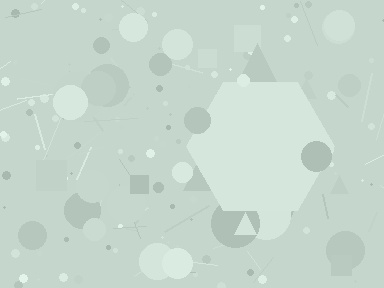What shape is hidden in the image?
A hexagon is hidden in the image.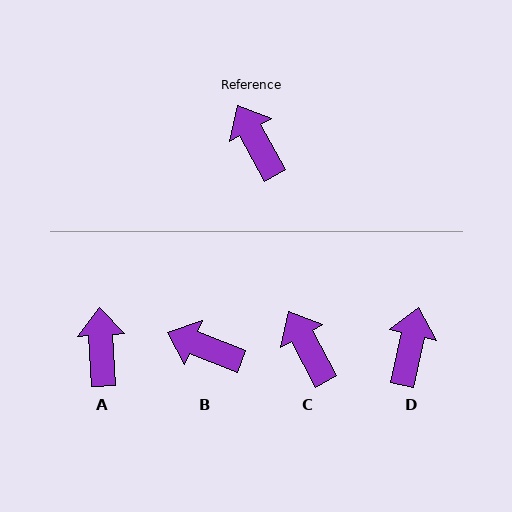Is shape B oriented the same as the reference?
No, it is off by about 40 degrees.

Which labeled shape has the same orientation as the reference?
C.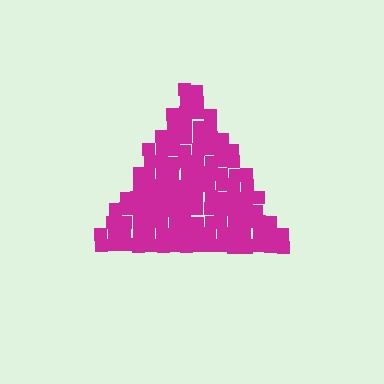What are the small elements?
The small elements are squares.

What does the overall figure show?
The overall figure shows a triangle.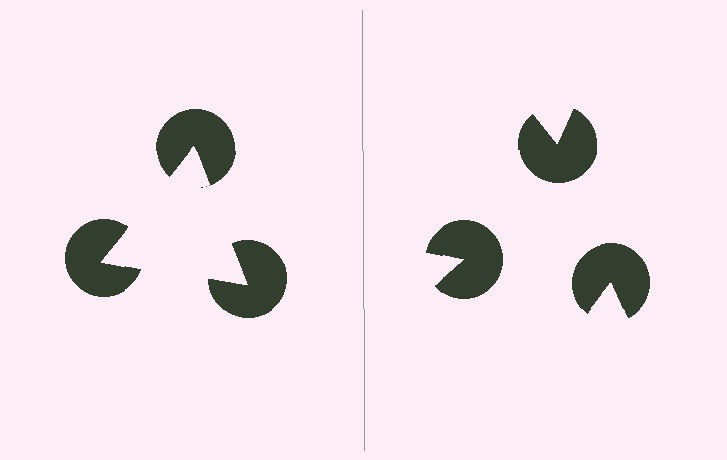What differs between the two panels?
The pac-man discs are positioned identically on both sides; only the wedge orientations differ. On the left they align to a triangle; on the right they are misaligned.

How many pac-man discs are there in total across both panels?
6 — 3 on each side.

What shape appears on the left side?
An illusory triangle.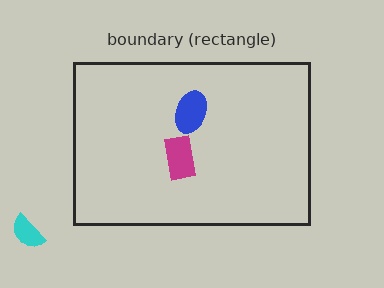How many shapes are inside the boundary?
2 inside, 1 outside.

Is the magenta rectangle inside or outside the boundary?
Inside.